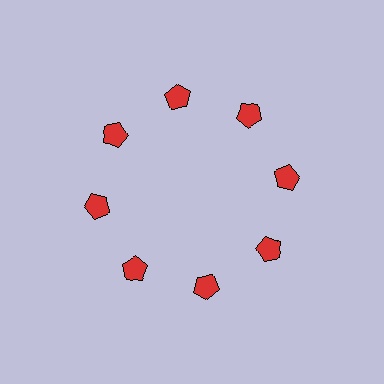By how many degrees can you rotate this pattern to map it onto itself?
The pattern maps onto itself every 45 degrees of rotation.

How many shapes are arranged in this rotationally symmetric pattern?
There are 8 shapes, arranged in 8 groups of 1.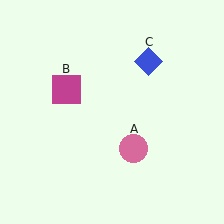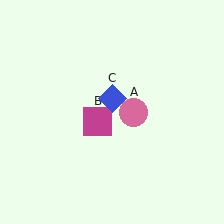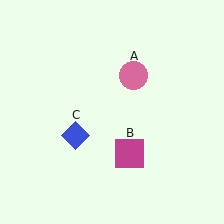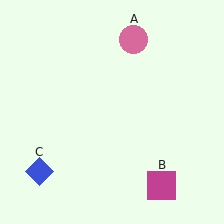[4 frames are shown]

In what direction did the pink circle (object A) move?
The pink circle (object A) moved up.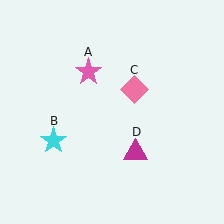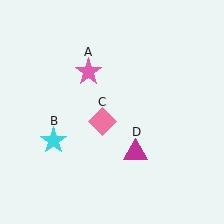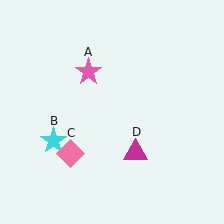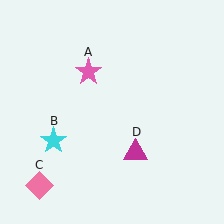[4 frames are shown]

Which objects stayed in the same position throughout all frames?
Pink star (object A) and cyan star (object B) and magenta triangle (object D) remained stationary.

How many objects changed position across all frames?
1 object changed position: pink diamond (object C).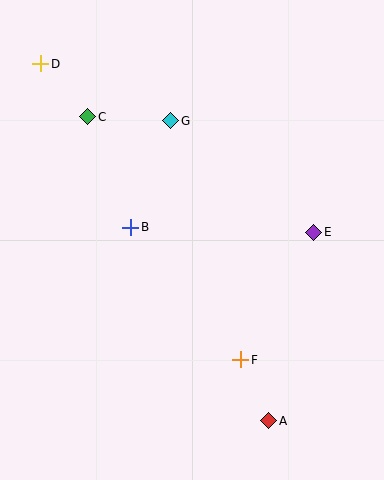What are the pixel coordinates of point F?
Point F is at (241, 360).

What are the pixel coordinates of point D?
Point D is at (41, 64).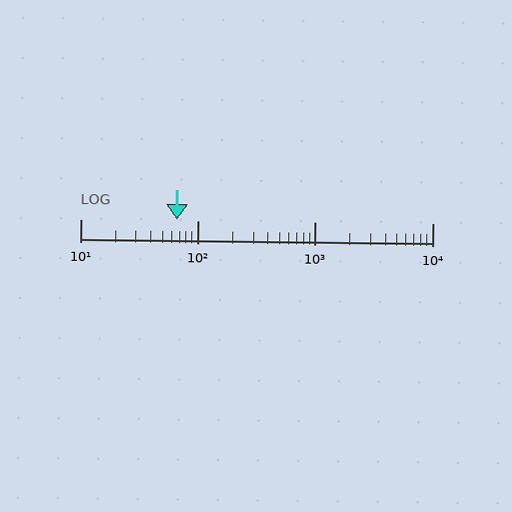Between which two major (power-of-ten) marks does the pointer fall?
The pointer is between 10 and 100.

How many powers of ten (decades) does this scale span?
The scale spans 3 decades, from 10 to 10000.